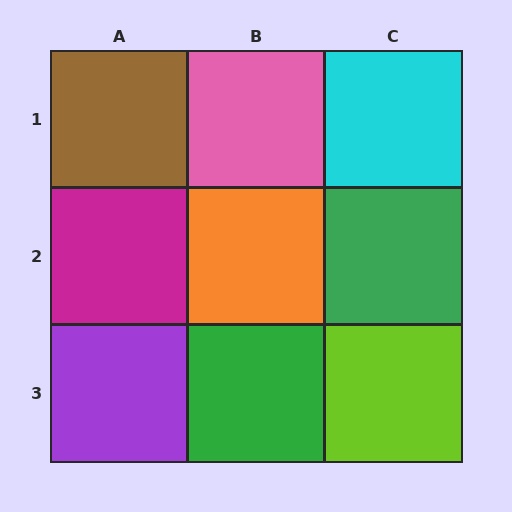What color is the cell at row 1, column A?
Brown.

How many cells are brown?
1 cell is brown.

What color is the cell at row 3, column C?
Lime.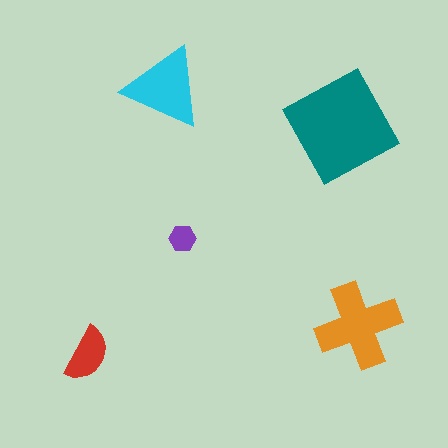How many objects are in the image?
There are 5 objects in the image.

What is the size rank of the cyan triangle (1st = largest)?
3rd.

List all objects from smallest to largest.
The purple hexagon, the red semicircle, the cyan triangle, the orange cross, the teal diamond.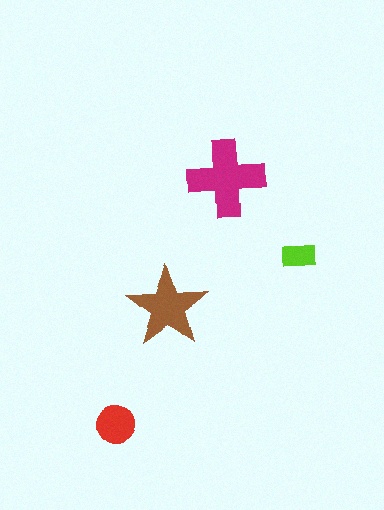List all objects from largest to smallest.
The magenta cross, the brown star, the red circle, the lime rectangle.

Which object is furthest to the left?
The red circle is leftmost.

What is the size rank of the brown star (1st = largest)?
2nd.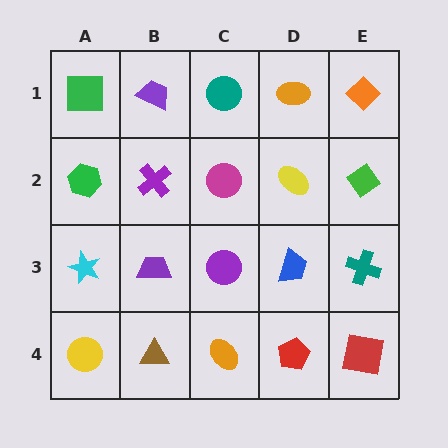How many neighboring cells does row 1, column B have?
3.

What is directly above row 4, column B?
A purple trapezoid.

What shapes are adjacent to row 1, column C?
A magenta circle (row 2, column C), a purple trapezoid (row 1, column B), an orange ellipse (row 1, column D).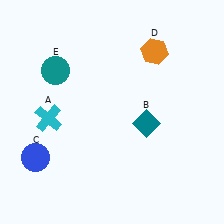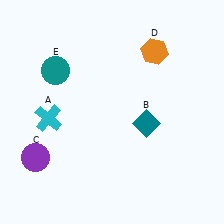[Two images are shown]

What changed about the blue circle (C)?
In Image 1, C is blue. In Image 2, it changed to purple.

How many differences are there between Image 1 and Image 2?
There is 1 difference between the two images.